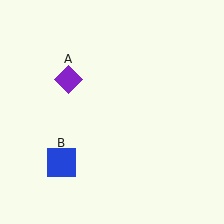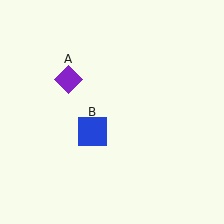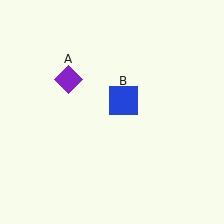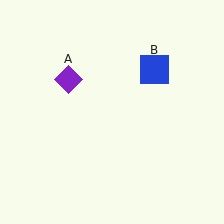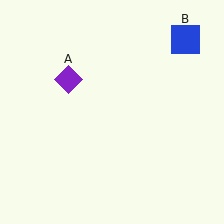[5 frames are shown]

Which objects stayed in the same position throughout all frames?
Purple diamond (object A) remained stationary.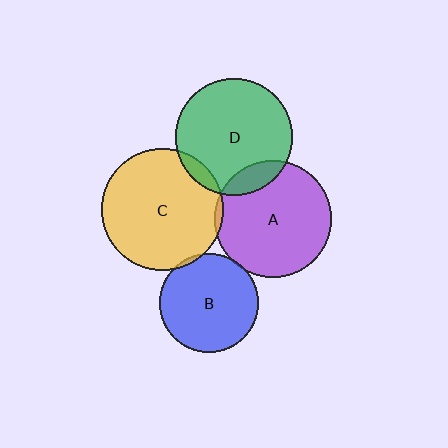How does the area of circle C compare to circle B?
Approximately 1.5 times.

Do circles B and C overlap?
Yes.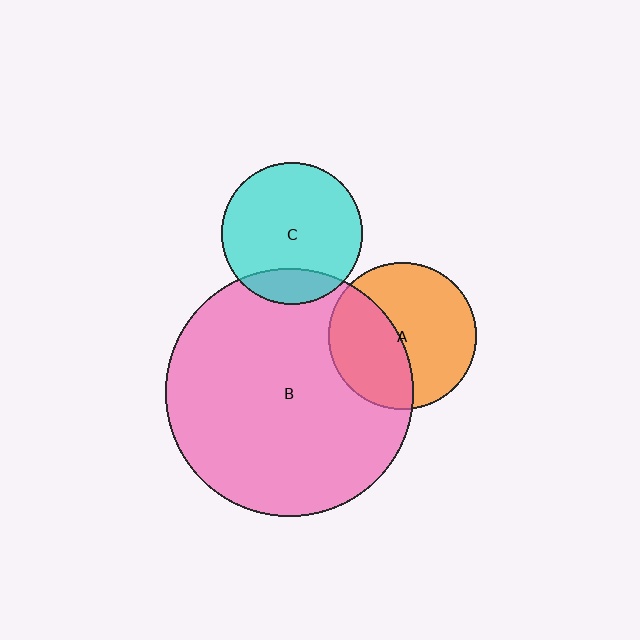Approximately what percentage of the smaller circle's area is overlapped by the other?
Approximately 40%.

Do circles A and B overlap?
Yes.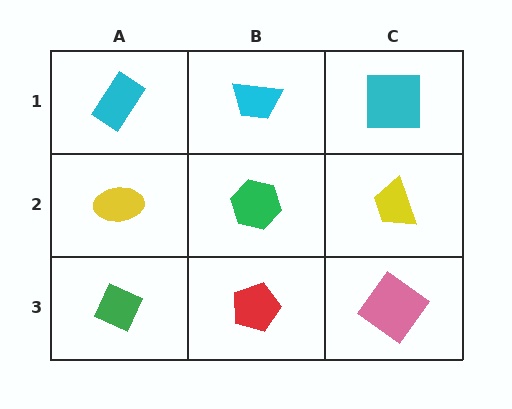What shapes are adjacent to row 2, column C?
A cyan square (row 1, column C), a pink diamond (row 3, column C), a green hexagon (row 2, column B).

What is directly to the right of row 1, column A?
A cyan trapezoid.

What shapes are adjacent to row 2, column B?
A cyan trapezoid (row 1, column B), a red pentagon (row 3, column B), a yellow ellipse (row 2, column A), a yellow trapezoid (row 2, column C).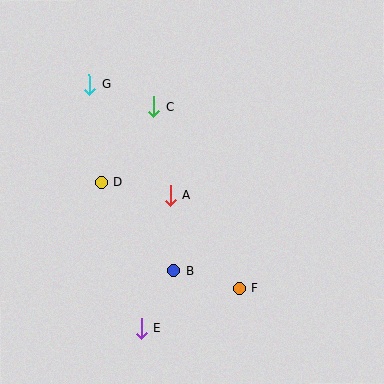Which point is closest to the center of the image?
Point A at (170, 195) is closest to the center.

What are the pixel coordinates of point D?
Point D is at (101, 182).